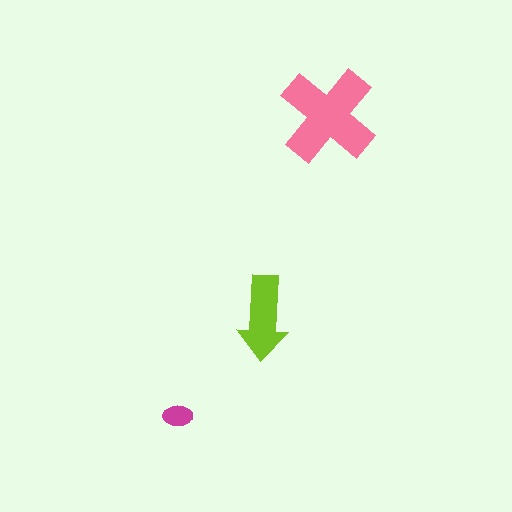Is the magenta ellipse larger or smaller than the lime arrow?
Smaller.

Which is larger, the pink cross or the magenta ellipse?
The pink cross.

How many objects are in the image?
There are 3 objects in the image.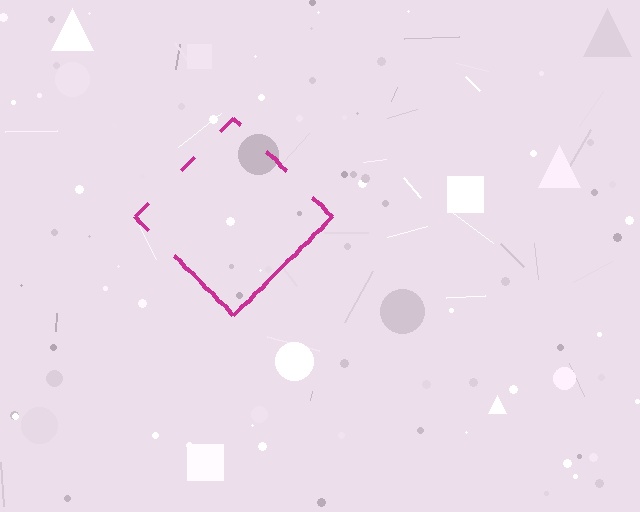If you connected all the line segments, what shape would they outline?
They would outline a diamond.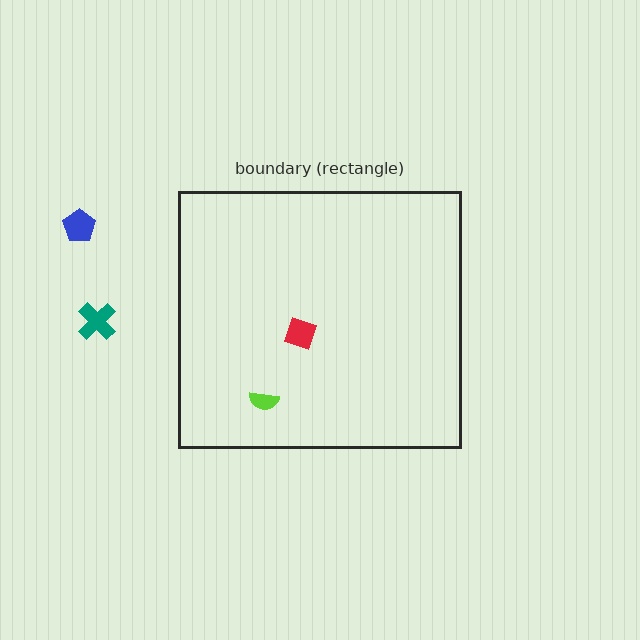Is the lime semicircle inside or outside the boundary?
Inside.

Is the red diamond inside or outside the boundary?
Inside.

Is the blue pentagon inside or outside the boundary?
Outside.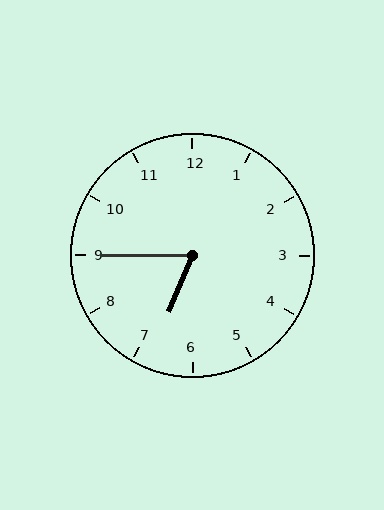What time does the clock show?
6:45.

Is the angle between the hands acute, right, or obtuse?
It is acute.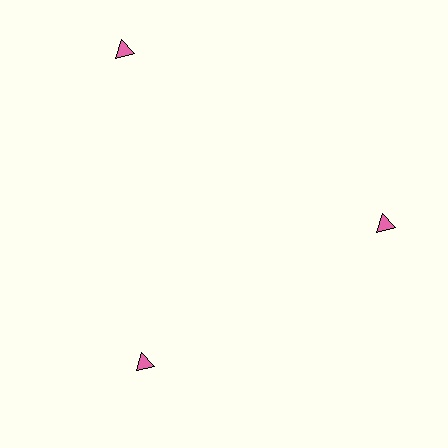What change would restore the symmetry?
The symmetry would be restored by moving it inward, back onto the ring so that all 3 triangles sit at equal angles and equal distance from the center.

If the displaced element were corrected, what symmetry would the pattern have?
It would have 3-fold rotational symmetry — the pattern would map onto itself every 120 degrees.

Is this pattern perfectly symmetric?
No. The 3 pink triangles are arranged in a ring, but one element near the 11 o'clock position is pushed outward from the center, breaking the 3-fold rotational symmetry.